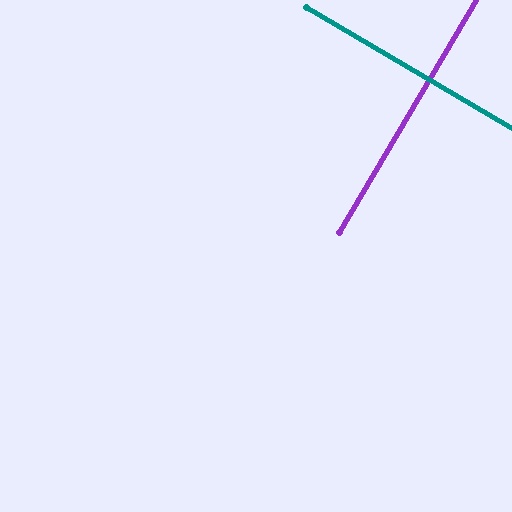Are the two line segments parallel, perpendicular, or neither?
Perpendicular — they meet at approximately 90°.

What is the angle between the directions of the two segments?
Approximately 90 degrees.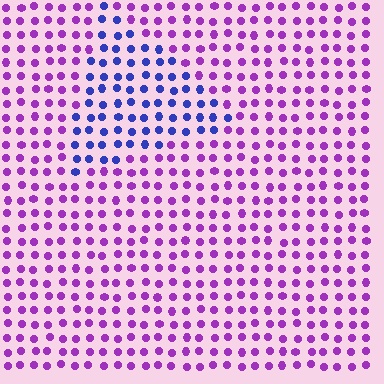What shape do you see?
I see a triangle.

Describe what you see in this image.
The image is filled with small purple elements in a uniform arrangement. A triangle-shaped region is visible where the elements are tinted to a slightly different hue, forming a subtle color boundary.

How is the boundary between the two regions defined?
The boundary is defined purely by a slight shift in hue (about 53 degrees). Spacing, size, and orientation are identical on both sides.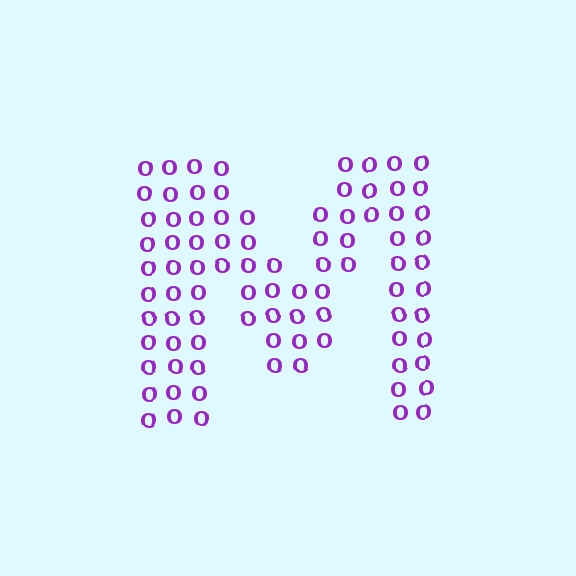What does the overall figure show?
The overall figure shows the letter M.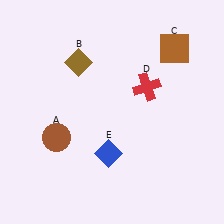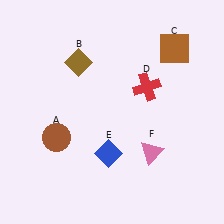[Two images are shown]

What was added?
A pink triangle (F) was added in Image 2.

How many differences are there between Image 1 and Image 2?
There is 1 difference between the two images.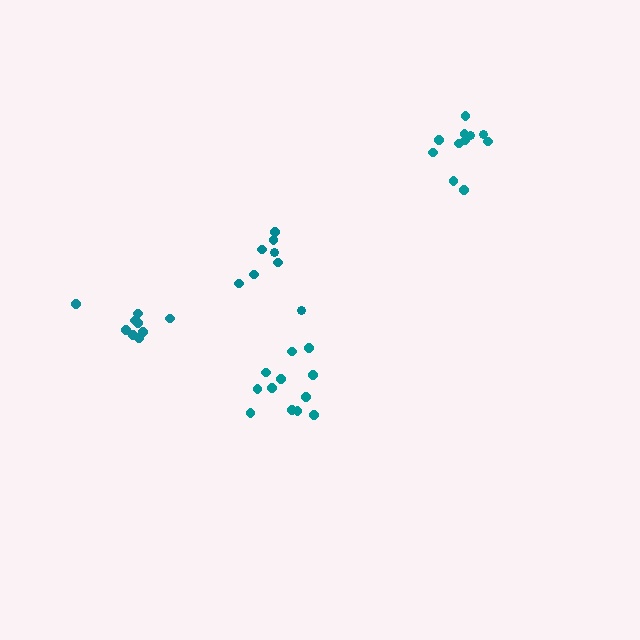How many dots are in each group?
Group 1: 12 dots, Group 2: 11 dots, Group 3: 8 dots, Group 4: 9 dots (40 total).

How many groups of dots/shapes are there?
There are 4 groups.